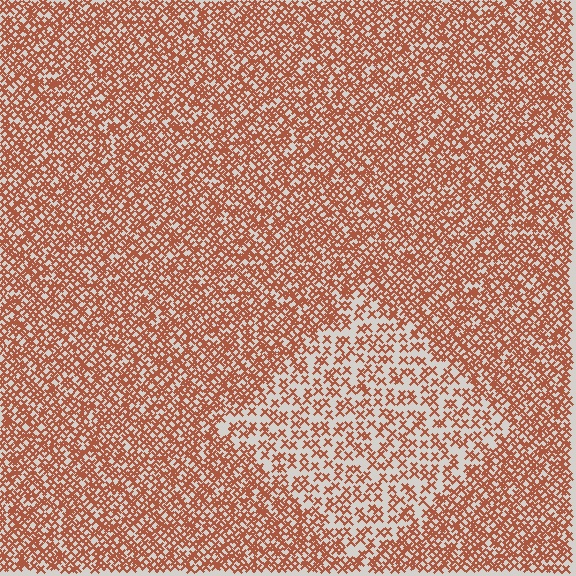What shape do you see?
I see a diamond.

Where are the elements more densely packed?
The elements are more densely packed outside the diamond boundary.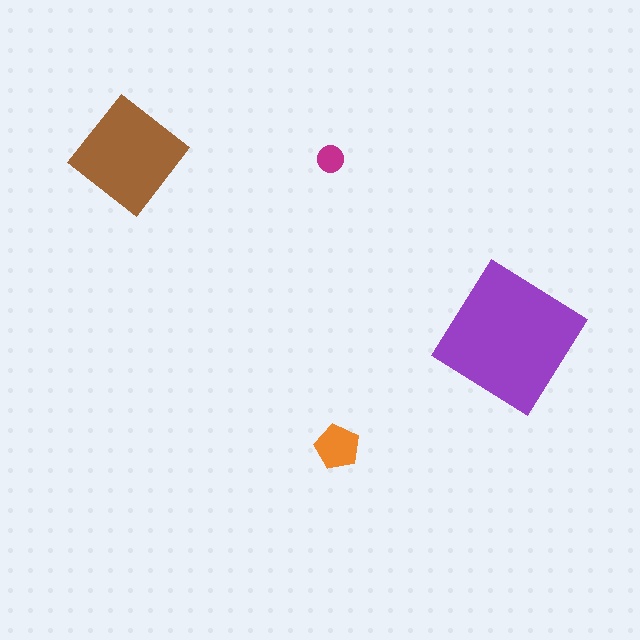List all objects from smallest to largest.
The magenta circle, the orange pentagon, the brown diamond, the purple diamond.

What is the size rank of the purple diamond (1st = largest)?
1st.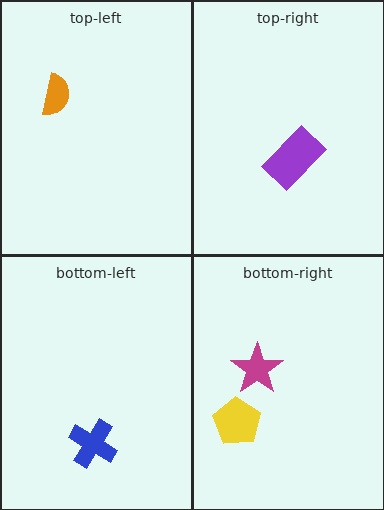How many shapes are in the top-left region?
1.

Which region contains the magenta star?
The bottom-right region.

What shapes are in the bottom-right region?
The yellow pentagon, the magenta star.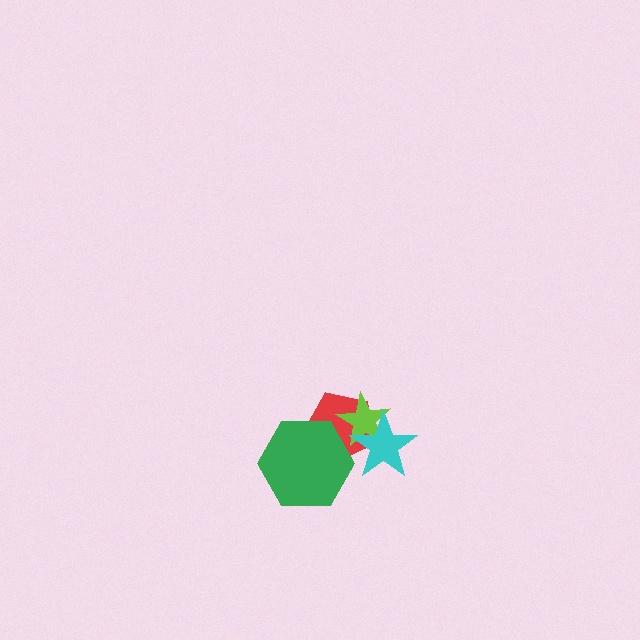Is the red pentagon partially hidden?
Yes, it is partially covered by another shape.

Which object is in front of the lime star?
The cyan star is in front of the lime star.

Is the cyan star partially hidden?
No, no other shape covers it.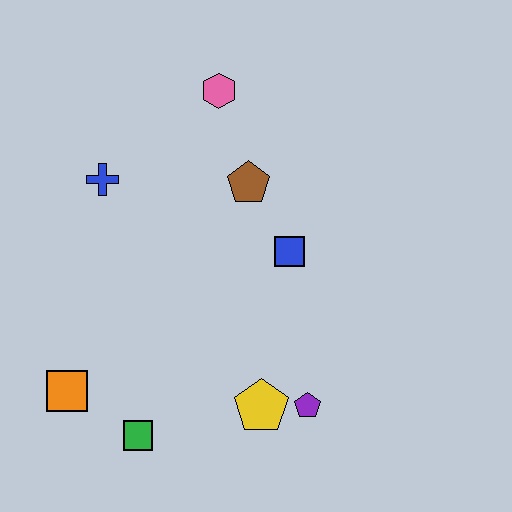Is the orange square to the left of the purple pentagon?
Yes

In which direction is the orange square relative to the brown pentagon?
The orange square is below the brown pentagon.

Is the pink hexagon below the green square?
No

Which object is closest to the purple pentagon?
The yellow pentagon is closest to the purple pentagon.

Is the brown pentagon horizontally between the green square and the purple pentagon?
Yes